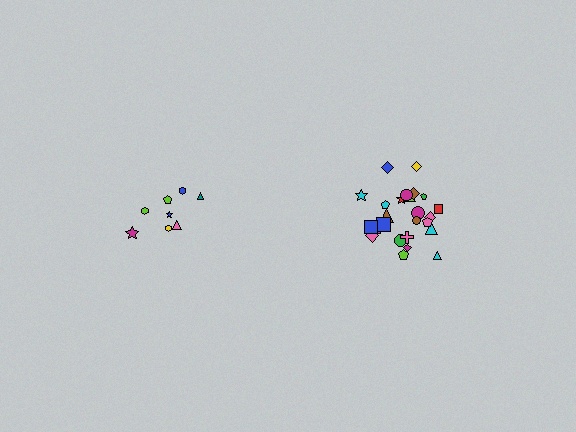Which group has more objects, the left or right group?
The right group.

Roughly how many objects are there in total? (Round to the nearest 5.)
Roughly 35 objects in total.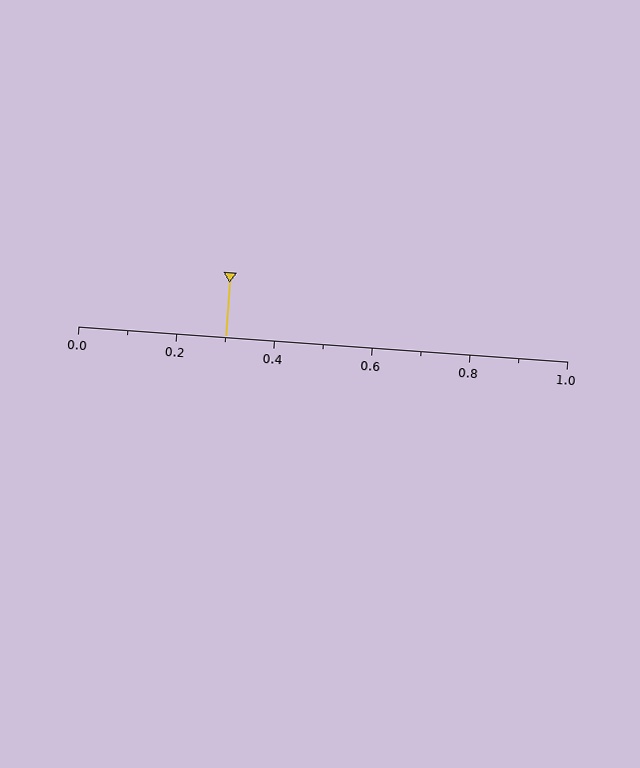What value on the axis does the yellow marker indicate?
The marker indicates approximately 0.3.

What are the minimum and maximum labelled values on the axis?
The axis runs from 0.0 to 1.0.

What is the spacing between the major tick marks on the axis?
The major ticks are spaced 0.2 apart.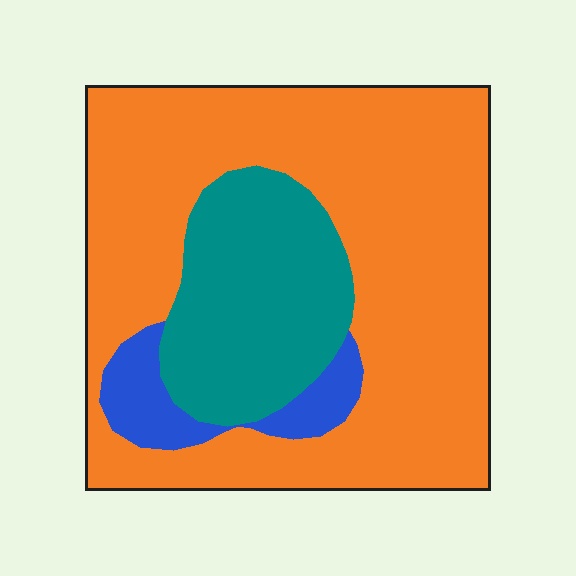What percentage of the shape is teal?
Teal takes up less than a quarter of the shape.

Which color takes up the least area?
Blue, at roughly 10%.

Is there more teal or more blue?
Teal.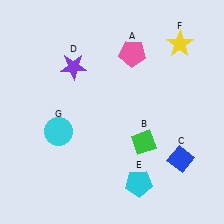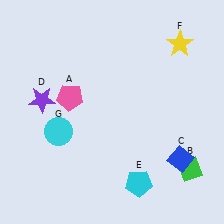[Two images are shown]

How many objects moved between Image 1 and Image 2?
3 objects moved between the two images.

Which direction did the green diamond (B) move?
The green diamond (B) moved right.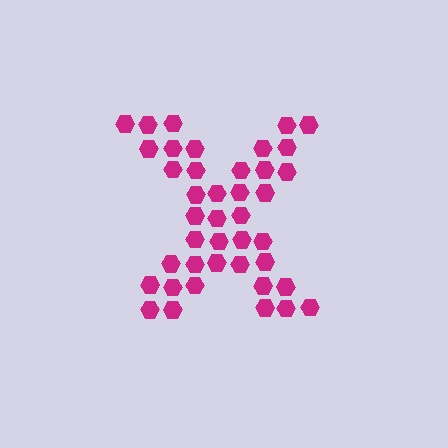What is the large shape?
The large shape is the letter X.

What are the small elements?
The small elements are hexagons.